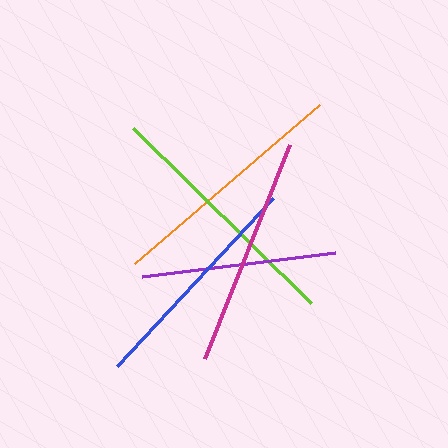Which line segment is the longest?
The lime line is the longest at approximately 249 pixels.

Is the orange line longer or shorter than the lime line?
The lime line is longer than the orange line.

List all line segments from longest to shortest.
From longest to shortest: lime, orange, magenta, blue, purple.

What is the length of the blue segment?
The blue segment is approximately 230 pixels long.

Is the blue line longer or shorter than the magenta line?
The magenta line is longer than the blue line.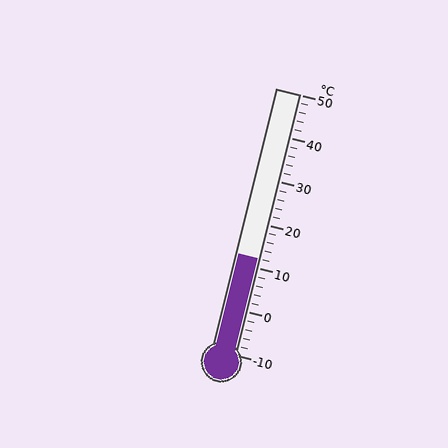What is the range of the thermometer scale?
The thermometer scale ranges from -10°C to 50°C.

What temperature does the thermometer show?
The thermometer shows approximately 12°C.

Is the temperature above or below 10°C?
The temperature is above 10°C.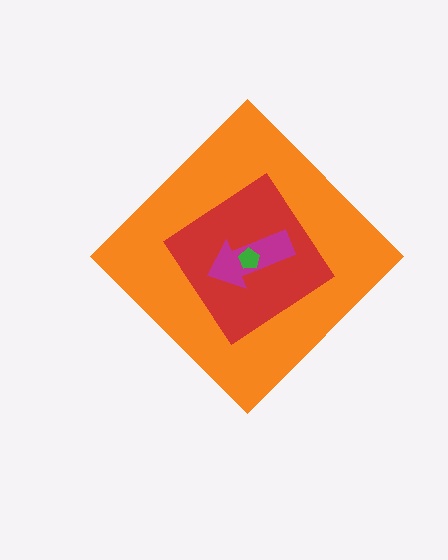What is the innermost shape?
The green pentagon.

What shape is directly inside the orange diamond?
The red diamond.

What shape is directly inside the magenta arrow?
The green pentagon.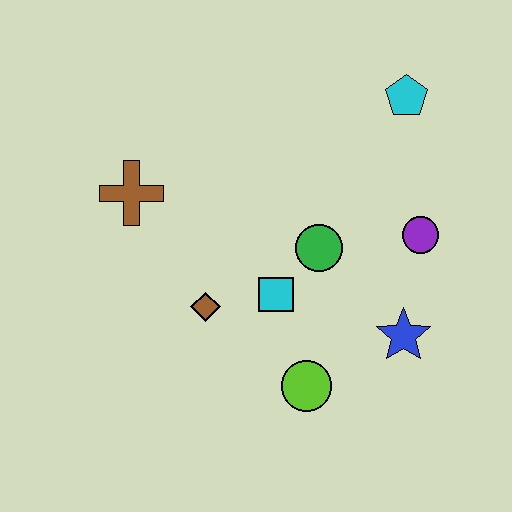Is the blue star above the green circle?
No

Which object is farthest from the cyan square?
The cyan pentagon is farthest from the cyan square.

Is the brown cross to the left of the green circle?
Yes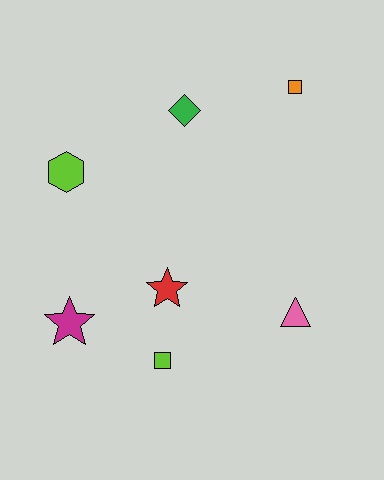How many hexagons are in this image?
There is 1 hexagon.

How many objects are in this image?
There are 7 objects.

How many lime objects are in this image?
There are 2 lime objects.